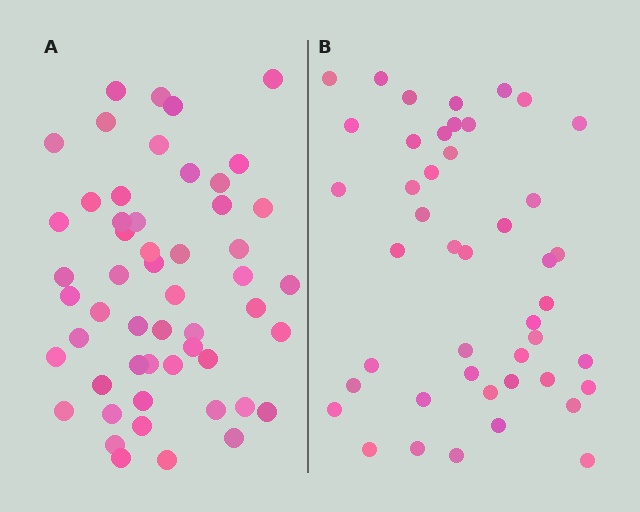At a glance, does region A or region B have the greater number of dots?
Region A (the left region) has more dots.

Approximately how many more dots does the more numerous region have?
Region A has roughly 8 or so more dots than region B.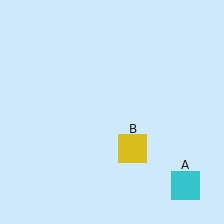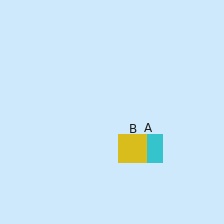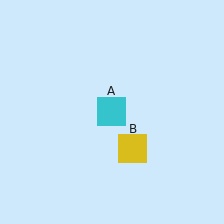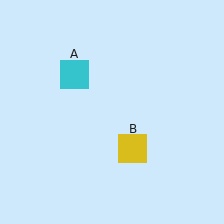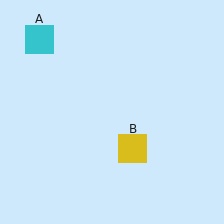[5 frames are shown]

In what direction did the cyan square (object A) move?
The cyan square (object A) moved up and to the left.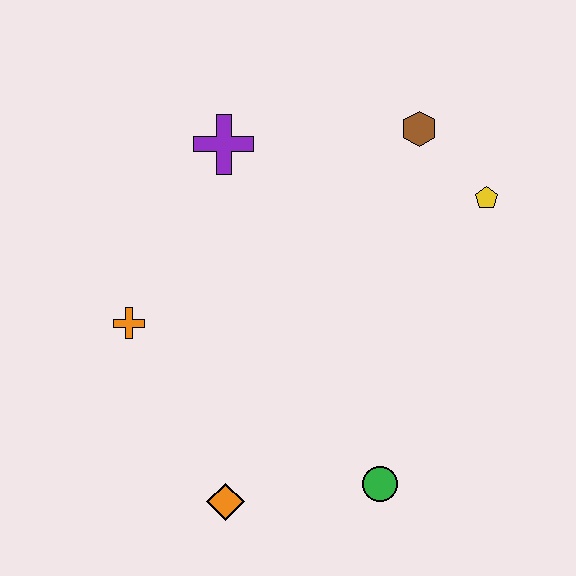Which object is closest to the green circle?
The orange diamond is closest to the green circle.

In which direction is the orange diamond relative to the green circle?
The orange diamond is to the left of the green circle.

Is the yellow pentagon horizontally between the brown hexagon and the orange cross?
No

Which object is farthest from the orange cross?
The yellow pentagon is farthest from the orange cross.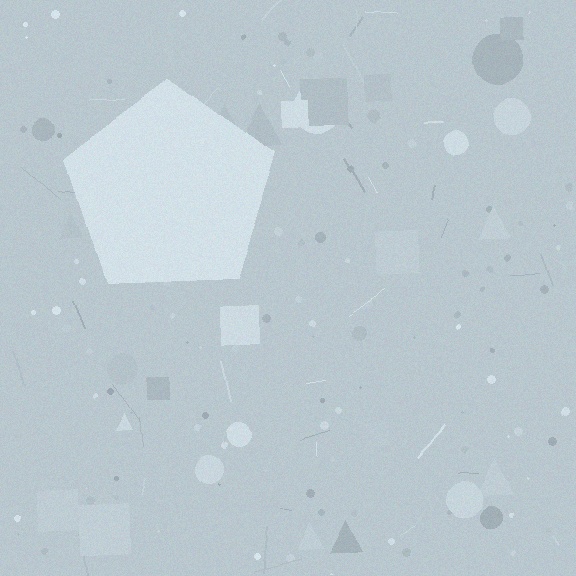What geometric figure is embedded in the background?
A pentagon is embedded in the background.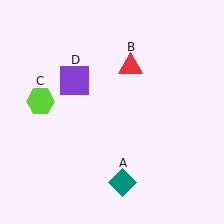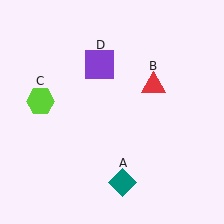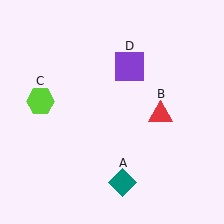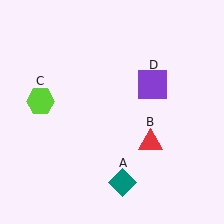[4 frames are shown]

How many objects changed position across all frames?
2 objects changed position: red triangle (object B), purple square (object D).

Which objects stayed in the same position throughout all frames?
Teal diamond (object A) and lime hexagon (object C) remained stationary.